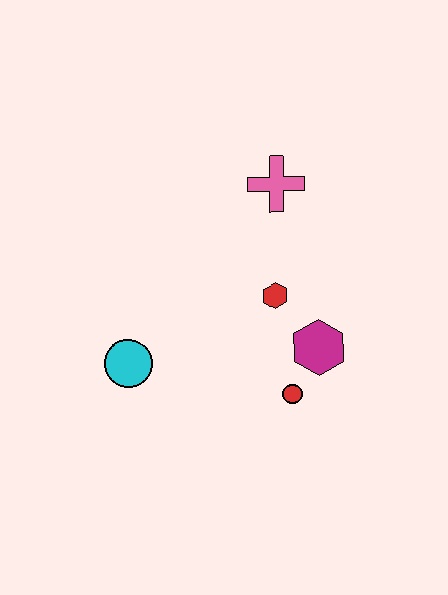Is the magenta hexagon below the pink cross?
Yes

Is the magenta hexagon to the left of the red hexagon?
No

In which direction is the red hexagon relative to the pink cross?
The red hexagon is below the pink cross.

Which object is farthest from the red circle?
The pink cross is farthest from the red circle.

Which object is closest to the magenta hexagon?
The red circle is closest to the magenta hexagon.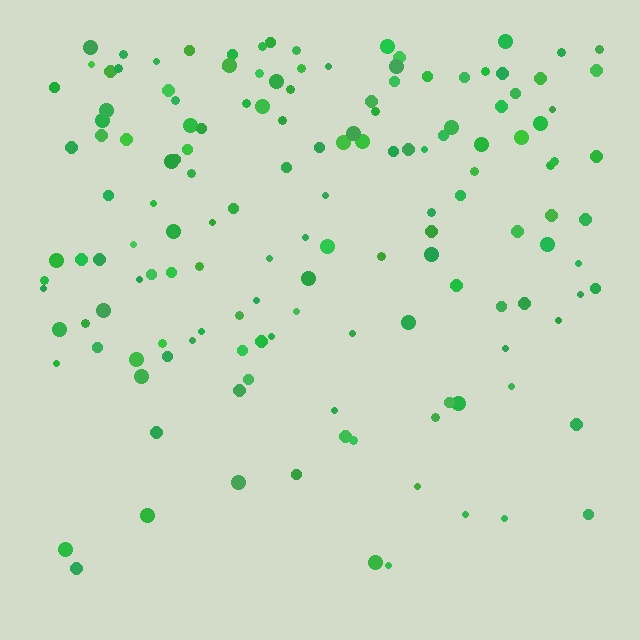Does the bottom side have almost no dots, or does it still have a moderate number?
Still a moderate number, just noticeably fewer than the top.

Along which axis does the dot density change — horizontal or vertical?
Vertical.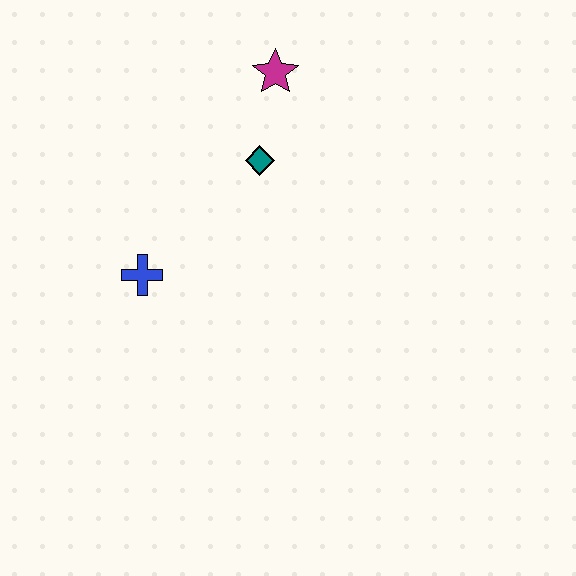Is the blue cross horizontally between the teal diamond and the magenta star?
No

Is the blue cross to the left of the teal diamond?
Yes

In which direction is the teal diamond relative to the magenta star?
The teal diamond is below the magenta star.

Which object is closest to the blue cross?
The teal diamond is closest to the blue cross.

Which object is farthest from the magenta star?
The blue cross is farthest from the magenta star.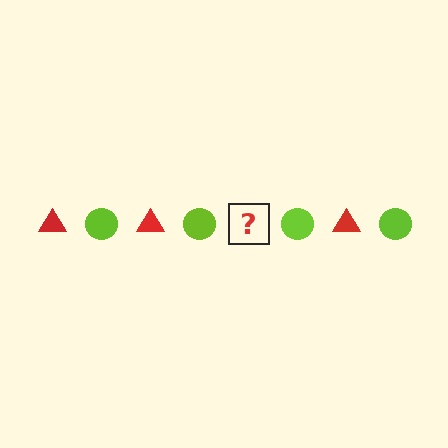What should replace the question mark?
The question mark should be replaced with a red triangle.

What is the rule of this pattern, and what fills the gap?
The rule is that the pattern alternates between red triangle and lime circle. The gap should be filled with a red triangle.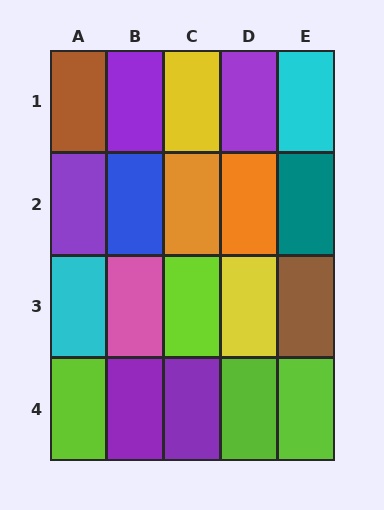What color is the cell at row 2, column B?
Blue.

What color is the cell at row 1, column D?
Purple.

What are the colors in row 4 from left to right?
Lime, purple, purple, lime, lime.